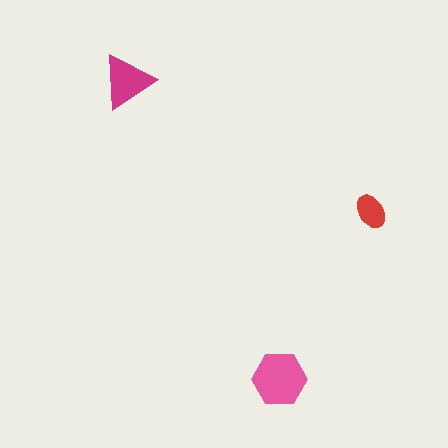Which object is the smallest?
The red ellipse.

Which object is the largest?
The pink hexagon.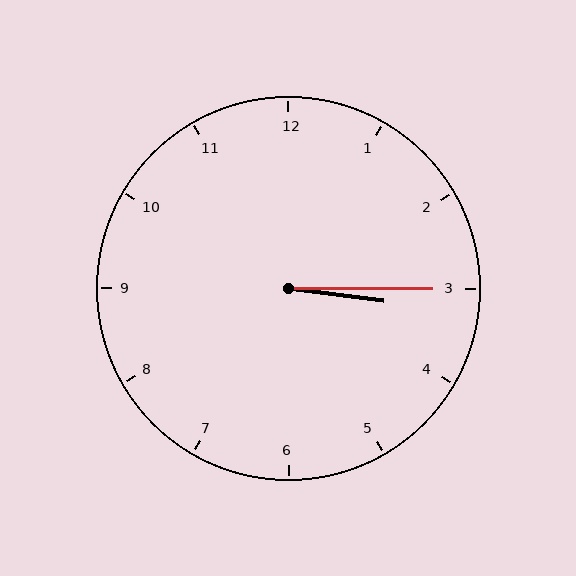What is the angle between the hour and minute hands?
Approximately 8 degrees.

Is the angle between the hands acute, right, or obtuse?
It is acute.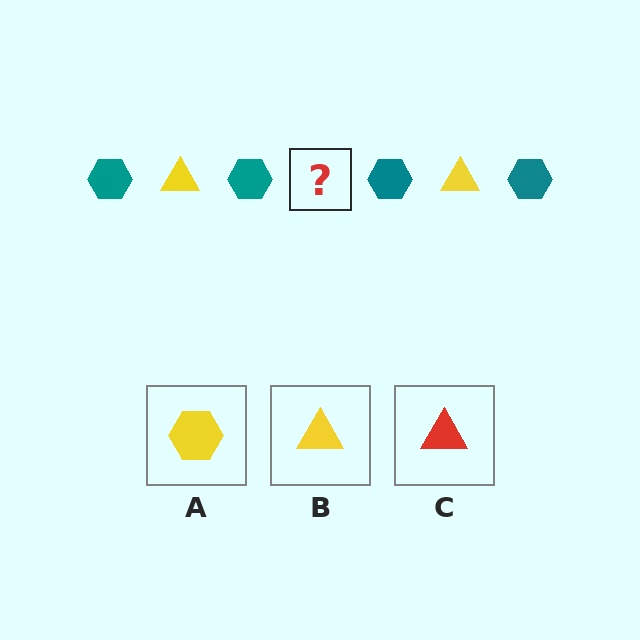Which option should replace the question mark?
Option B.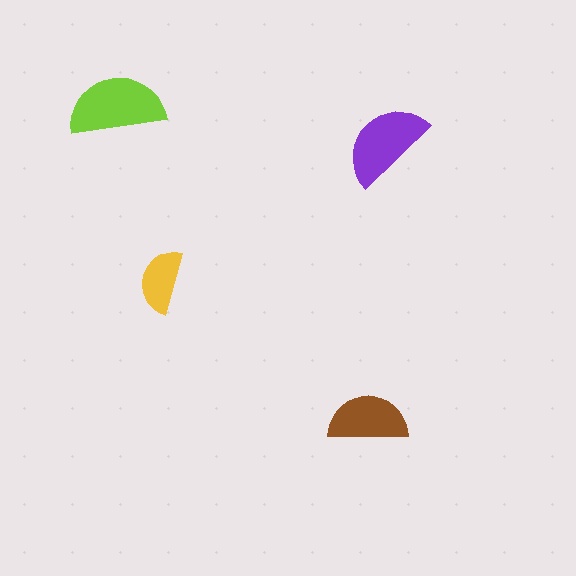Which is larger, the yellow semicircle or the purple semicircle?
The purple one.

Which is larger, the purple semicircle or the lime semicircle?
The lime one.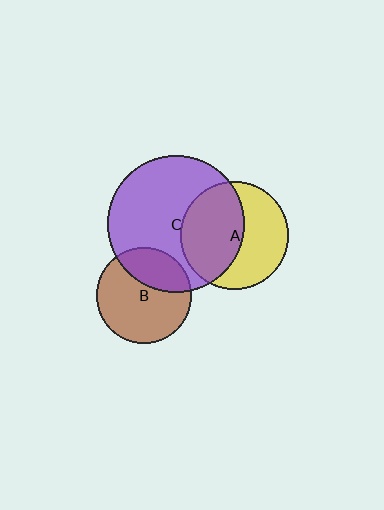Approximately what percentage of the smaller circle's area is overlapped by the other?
Approximately 30%.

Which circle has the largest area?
Circle C (purple).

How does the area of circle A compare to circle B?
Approximately 1.3 times.